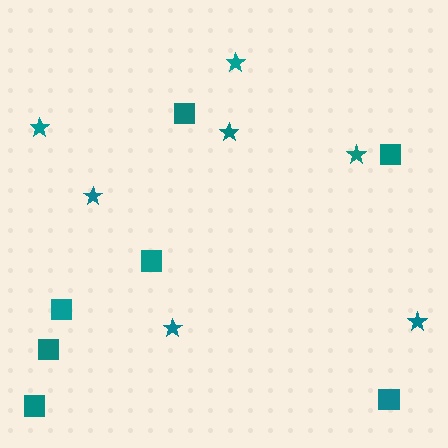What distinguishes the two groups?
There are 2 groups: one group of stars (7) and one group of squares (7).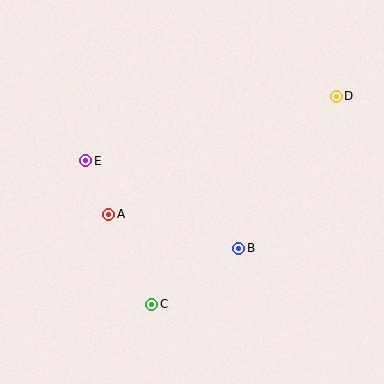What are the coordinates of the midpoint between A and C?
The midpoint between A and C is at (130, 259).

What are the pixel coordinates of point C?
Point C is at (152, 304).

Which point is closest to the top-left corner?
Point E is closest to the top-left corner.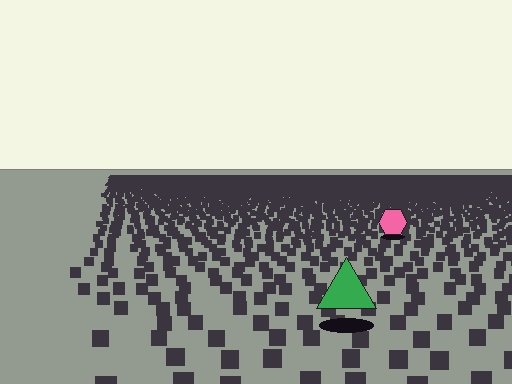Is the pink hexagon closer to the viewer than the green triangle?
No. The green triangle is closer — you can tell from the texture gradient: the ground texture is coarser near it.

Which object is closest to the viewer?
The green triangle is closest. The texture marks near it are larger and more spread out.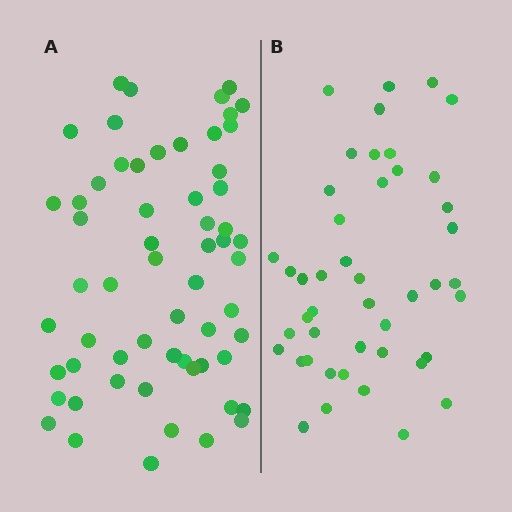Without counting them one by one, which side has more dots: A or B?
Region A (the left region) has more dots.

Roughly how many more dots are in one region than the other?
Region A has approximately 15 more dots than region B.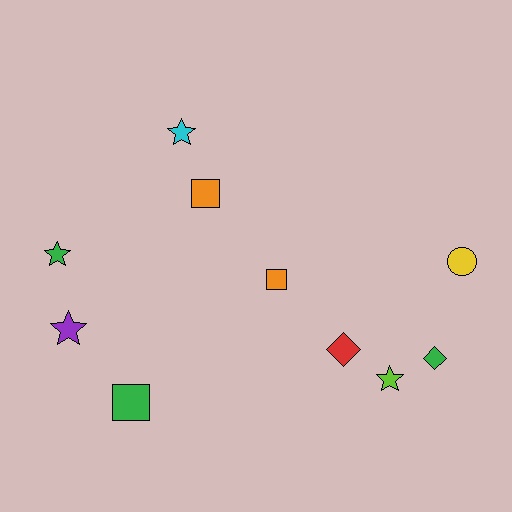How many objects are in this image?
There are 10 objects.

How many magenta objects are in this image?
There are no magenta objects.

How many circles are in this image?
There is 1 circle.